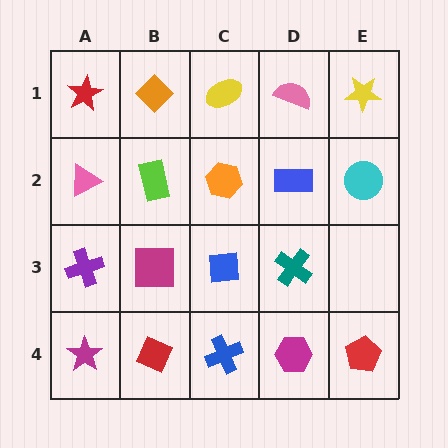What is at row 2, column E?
A cyan circle.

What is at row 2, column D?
A blue rectangle.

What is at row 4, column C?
A blue cross.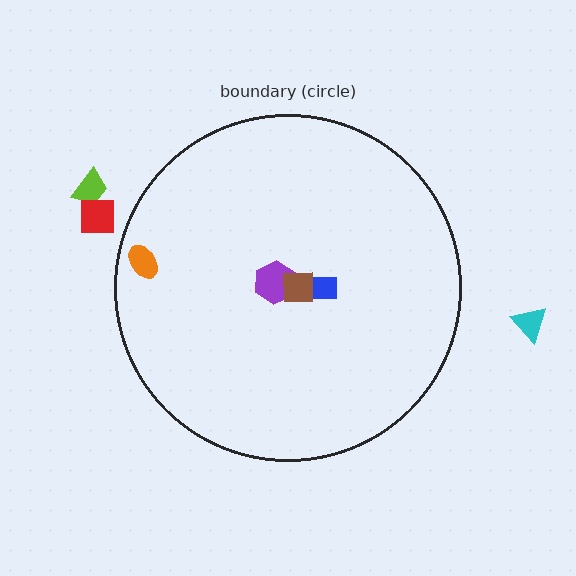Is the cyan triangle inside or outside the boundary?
Outside.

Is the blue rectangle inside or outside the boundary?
Inside.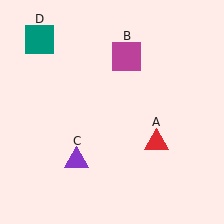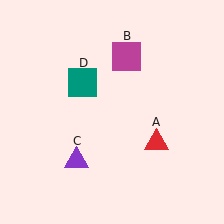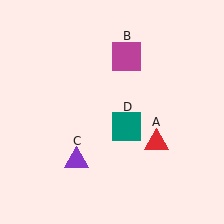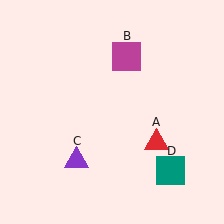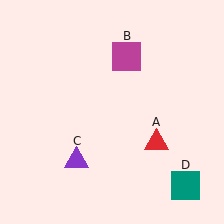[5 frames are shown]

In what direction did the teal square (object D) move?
The teal square (object D) moved down and to the right.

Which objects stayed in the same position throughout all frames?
Red triangle (object A) and magenta square (object B) and purple triangle (object C) remained stationary.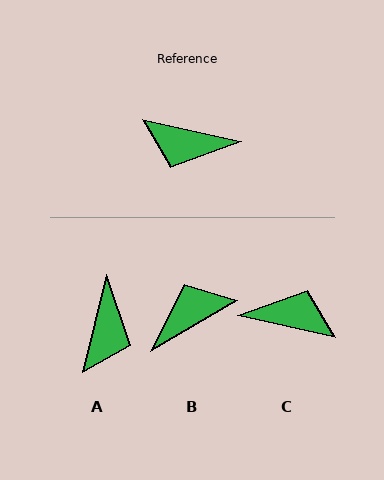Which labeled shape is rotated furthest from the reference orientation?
C, about 180 degrees away.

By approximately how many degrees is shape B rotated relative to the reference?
Approximately 137 degrees clockwise.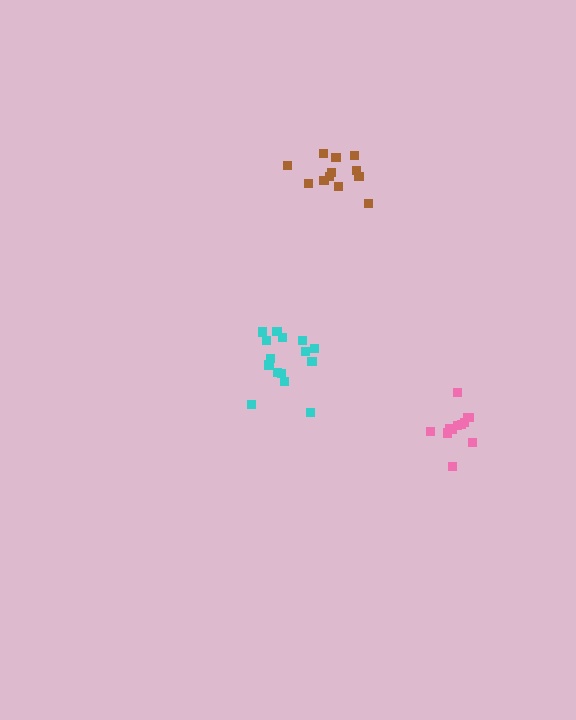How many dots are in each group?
Group 1: 12 dots, Group 2: 12 dots, Group 3: 15 dots (39 total).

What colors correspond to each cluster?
The clusters are colored: brown, pink, cyan.